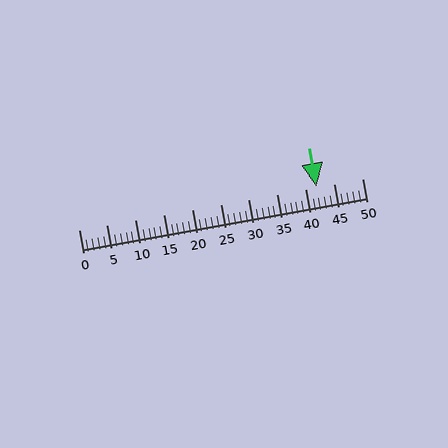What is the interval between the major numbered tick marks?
The major tick marks are spaced 5 units apart.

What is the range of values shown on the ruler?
The ruler shows values from 0 to 50.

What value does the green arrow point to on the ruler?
The green arrow points to approximately 42.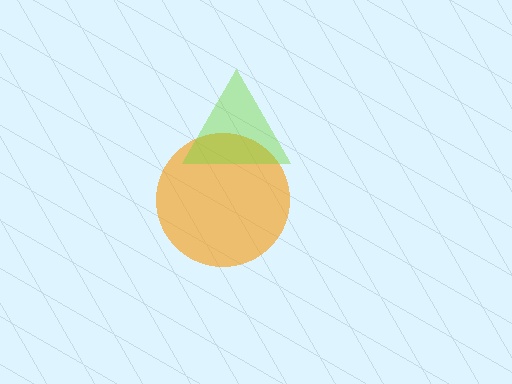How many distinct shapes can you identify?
There are 2 distinct shapes: an orange circle, a lime triangle.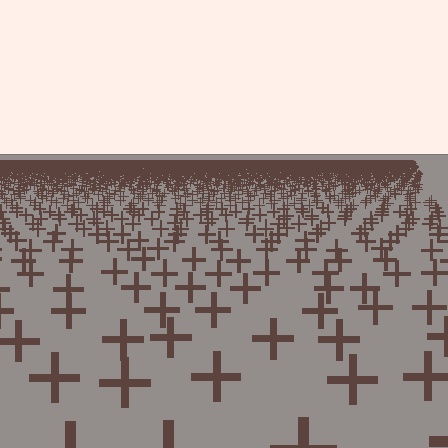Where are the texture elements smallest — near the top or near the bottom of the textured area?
Near the top.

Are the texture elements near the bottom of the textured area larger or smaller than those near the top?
Larger. Near the bottom, elements are closer to the viewer and appear at a bigger on-screen size.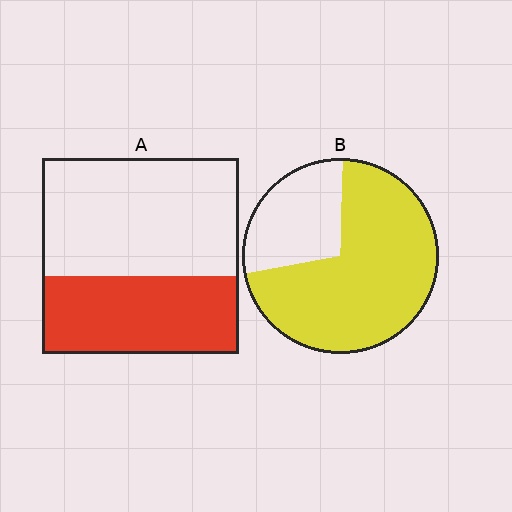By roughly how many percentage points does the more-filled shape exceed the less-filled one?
By roughly 30 percentage points (B over A).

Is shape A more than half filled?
No.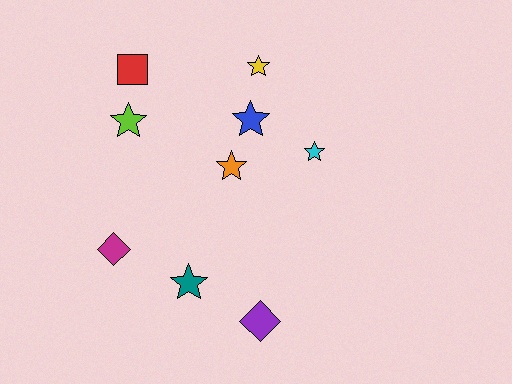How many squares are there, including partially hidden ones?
There is 1 square.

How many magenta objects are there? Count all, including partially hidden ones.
There is 1 magenta object.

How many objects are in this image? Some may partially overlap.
There are 9 objects.